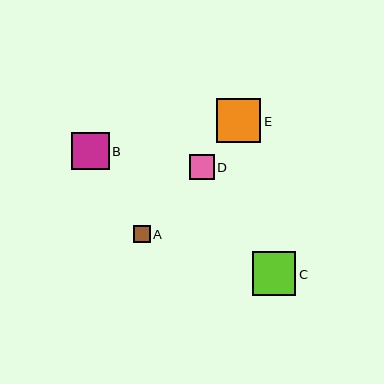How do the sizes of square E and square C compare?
Square E and square C are approximately the same size.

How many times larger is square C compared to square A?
Square C is approximately 2.6 times the size of square A.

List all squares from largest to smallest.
From largest to smallest: E, C, B, D, A.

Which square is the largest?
Square E is the largest with a size of approximately 44 pixels.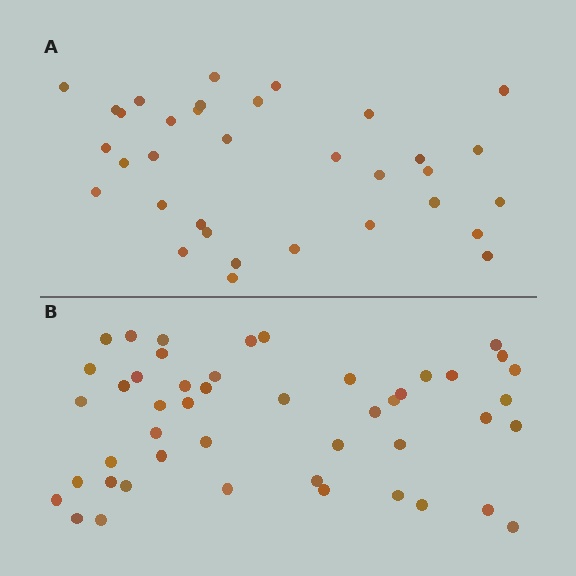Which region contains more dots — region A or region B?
Region B (the bottom region) has more dots.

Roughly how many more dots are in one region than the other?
Region B has approximately 15 more dots than region A.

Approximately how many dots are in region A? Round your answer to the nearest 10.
About 30 dots. (The exact count is 34, which rounds to 30.)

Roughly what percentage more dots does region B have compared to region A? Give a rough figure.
About 40% more.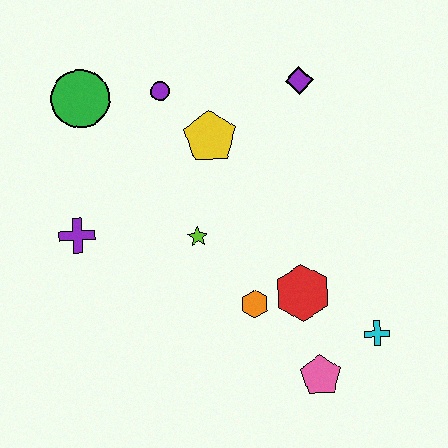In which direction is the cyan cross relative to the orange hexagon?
The cyan cross is to the right of the orange hexagon.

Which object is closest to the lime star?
The orange hexagon is closest to the lime star.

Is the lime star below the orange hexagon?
No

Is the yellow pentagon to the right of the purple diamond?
No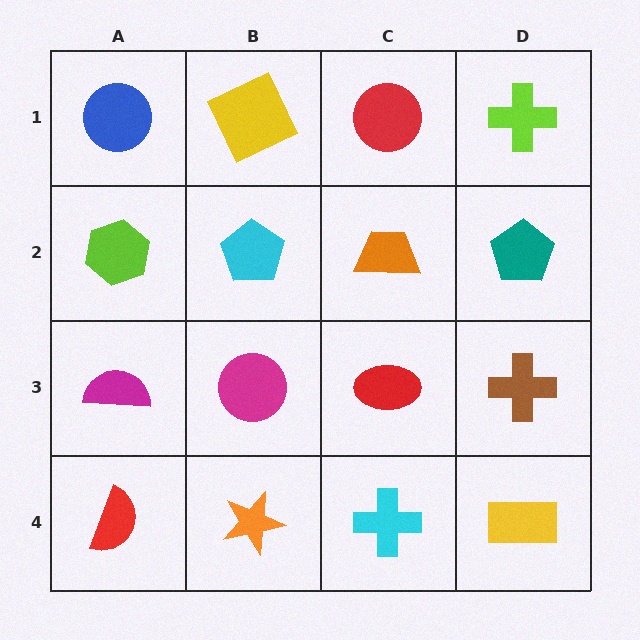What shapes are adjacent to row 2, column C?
A red circle (row 1, column C), a red ellipse (row 3, column C), a cyan pentagon (row 2, column B), a teal pentagon (row 2, column D).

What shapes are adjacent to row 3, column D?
A teal pentagon (row 2, column D), a yellow rectangle (row 4, column D), a red ellipse (row 3, column C).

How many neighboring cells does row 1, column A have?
2.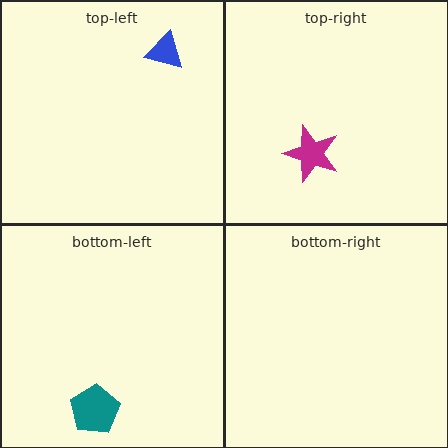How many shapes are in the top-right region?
1.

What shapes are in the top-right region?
The magenta star.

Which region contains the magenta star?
The top-right region.